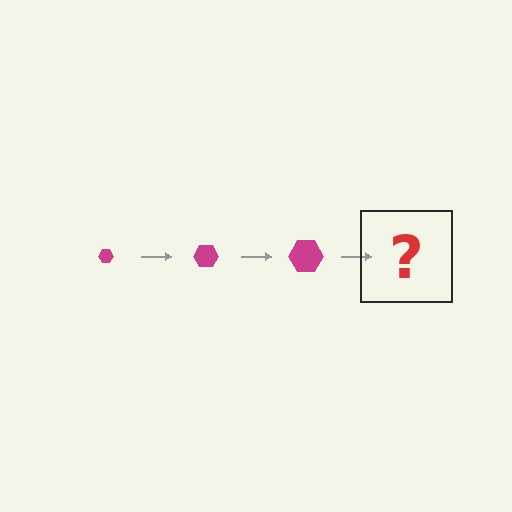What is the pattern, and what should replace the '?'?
The pattern is that the hexagon gets progressively larger each step. The '?' should be a magenta hexagon, larger than the previous one.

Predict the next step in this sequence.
The next step is a magenta hexagon, larger than the previous one.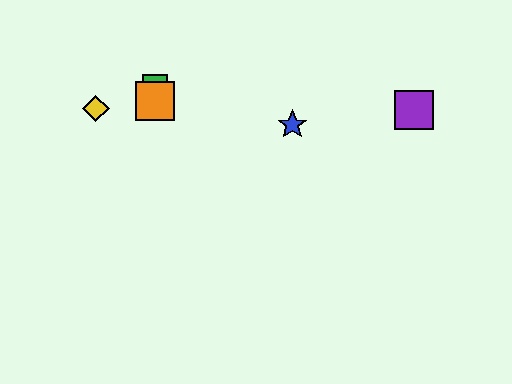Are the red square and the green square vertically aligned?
Yes, both are at x≈155.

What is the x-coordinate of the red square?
The red square is at x≈155.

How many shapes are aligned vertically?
3 shapes (the red square, the green square, the orange square) are aligned vertically.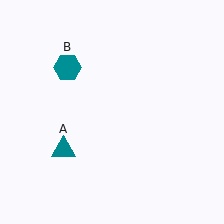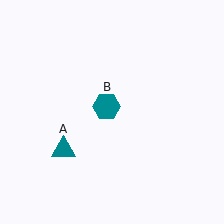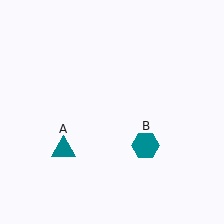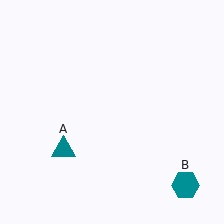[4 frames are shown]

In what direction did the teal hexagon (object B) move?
The teal hexagon (object B) moved down and to the right.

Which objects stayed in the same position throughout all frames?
Teal triangle (object A) remained stationary.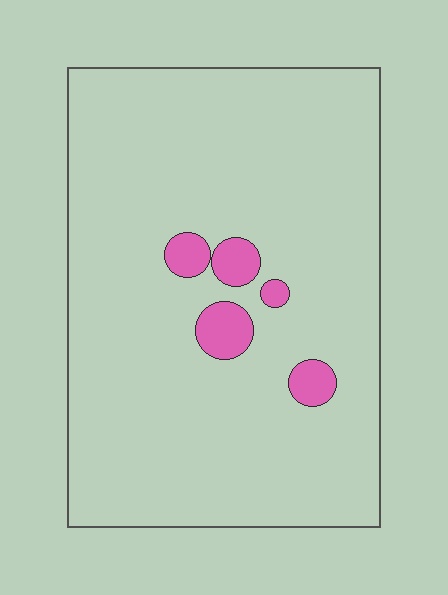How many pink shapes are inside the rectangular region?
5.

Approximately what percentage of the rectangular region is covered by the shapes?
Approximately 5%.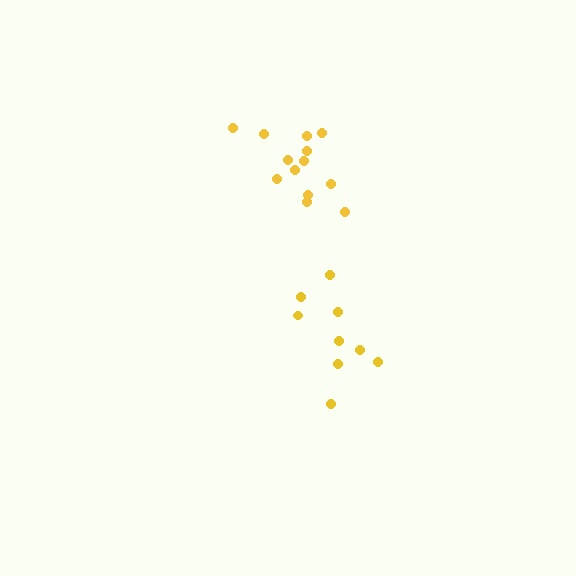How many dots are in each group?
Group 1: 9 dots, Group 2: 13 dots (22 total).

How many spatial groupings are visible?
There are 2 spatial groupings.